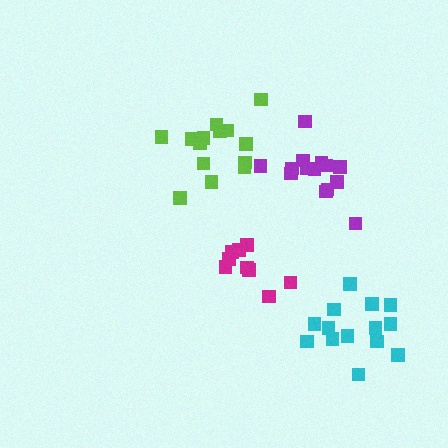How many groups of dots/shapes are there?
There are 4 groups.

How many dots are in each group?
Group 1: 14 dots, Group 2: 14 dots, Group 3: 14 dots, Group 4: 9 dots (51 total).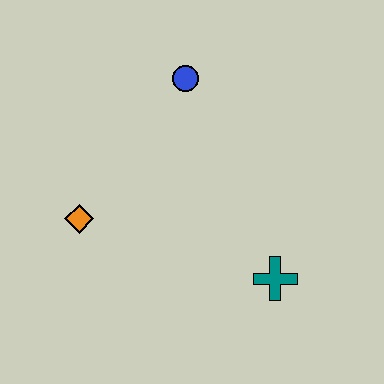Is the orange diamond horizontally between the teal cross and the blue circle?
No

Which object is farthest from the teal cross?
The blue circle is farthest from the teal cross.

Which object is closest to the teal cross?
The orange diamond is closest to the teal cross.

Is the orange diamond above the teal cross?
Yes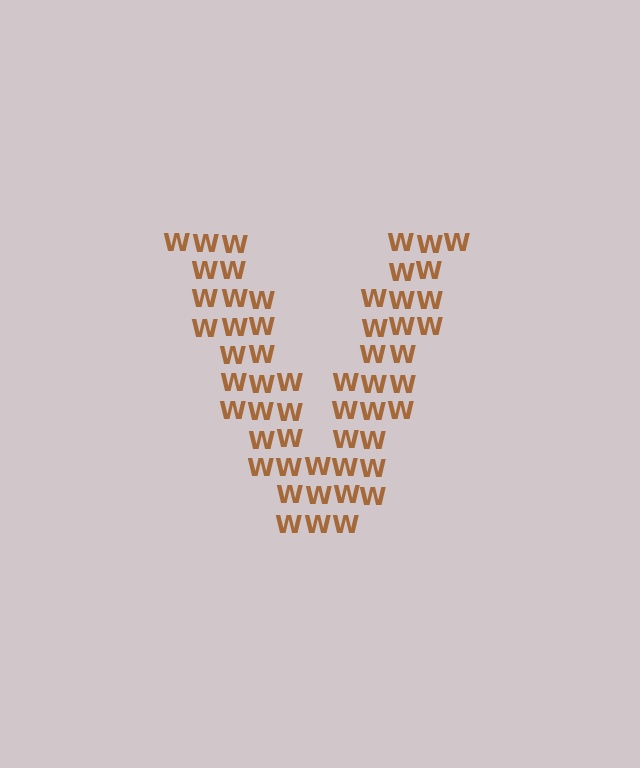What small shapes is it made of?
It is made of small letter W's.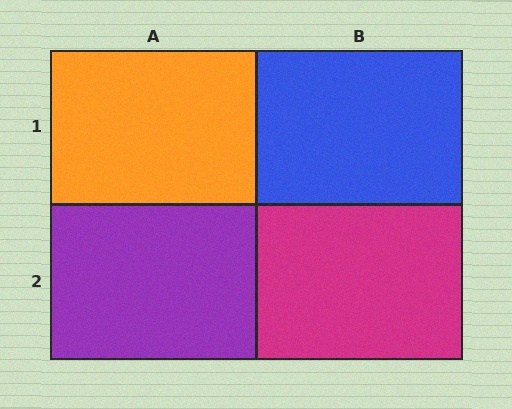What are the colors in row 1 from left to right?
Orange, blue.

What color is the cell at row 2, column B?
Magenta.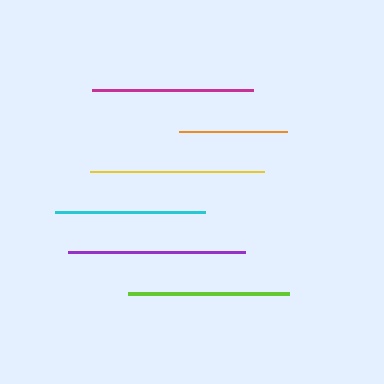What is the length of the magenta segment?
The magenta segment is approximately 162 pixels long.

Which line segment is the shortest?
The orange line is the shortest at approximately 108 pixels.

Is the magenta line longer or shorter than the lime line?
The magenta line is longer than the lime line.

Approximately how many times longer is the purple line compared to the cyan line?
The purple line is approximately 1.2 times the length of the cyan line.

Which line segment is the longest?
The purple line is the longest at approximately 177 pixels.